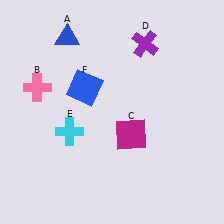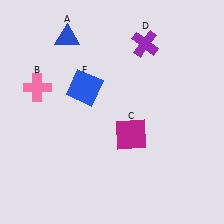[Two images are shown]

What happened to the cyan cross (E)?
The cyan cross (E) was removed in Image 2. It was in the bottom-left area of Image 1.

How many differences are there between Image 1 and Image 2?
There is 1 difference between the two images.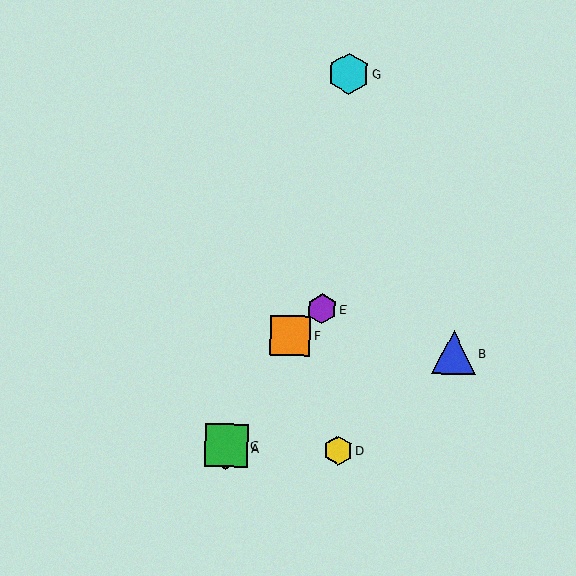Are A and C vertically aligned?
Yes, both are at x≈226.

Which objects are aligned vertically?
Objects A, C are aligned vertically.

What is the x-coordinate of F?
Object F is at x≈290.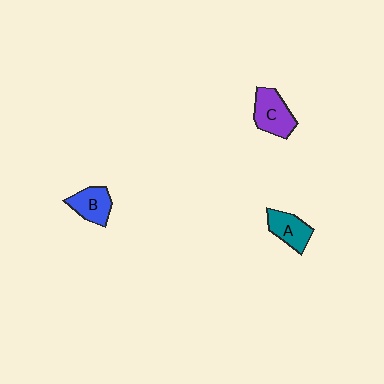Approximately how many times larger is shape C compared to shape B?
Approximately 1.2 times.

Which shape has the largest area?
Shape C (purple).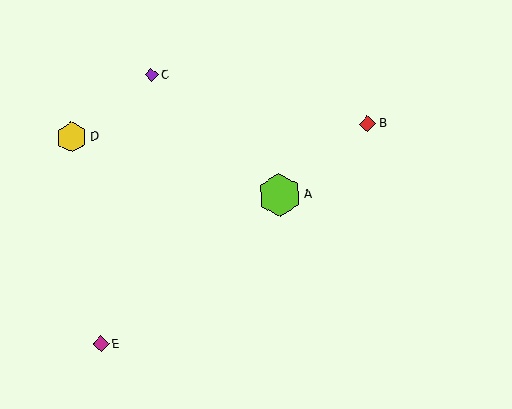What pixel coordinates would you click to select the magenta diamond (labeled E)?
Click at (101, 344) to select the magenta diamond E.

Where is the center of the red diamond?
The center of the red diamond is at (368, 124).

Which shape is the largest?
The lime hexagon (labeled A) is the largest.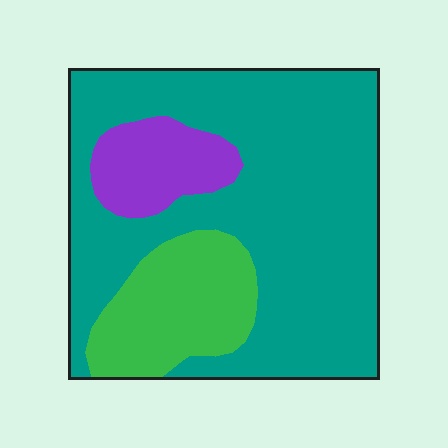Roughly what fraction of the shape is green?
Green takes up about one fifth (1/5) of the shape.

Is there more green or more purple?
Green.